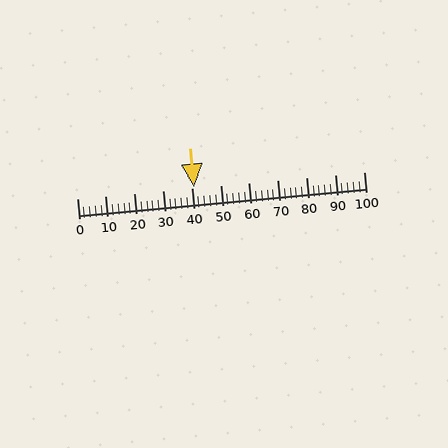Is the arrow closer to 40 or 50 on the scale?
The arrow is closer to 40.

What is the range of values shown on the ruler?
The ruler shows values from 0 to 100.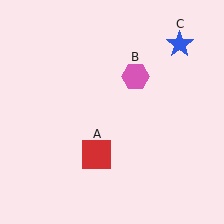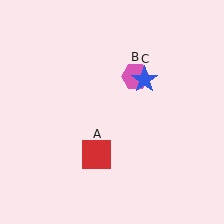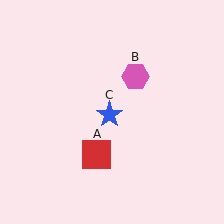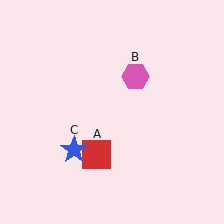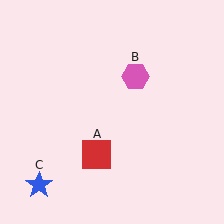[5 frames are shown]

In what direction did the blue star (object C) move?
The blue star (object C) moved down and to the left.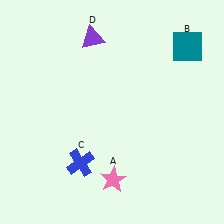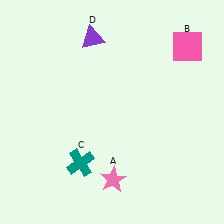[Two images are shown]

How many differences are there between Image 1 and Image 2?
There are 2 differences between the two images.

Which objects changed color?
B changed from teal to pink. C changed from blue to teal.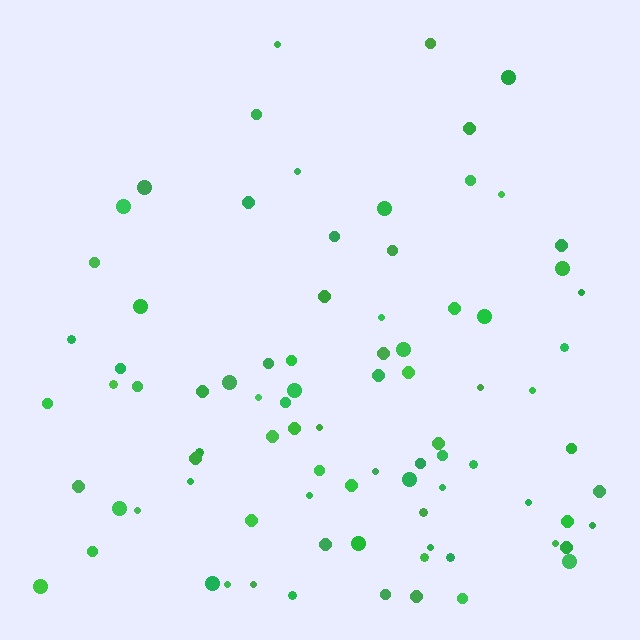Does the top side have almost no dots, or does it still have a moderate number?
Still a moderate number, just noticeably fewer than the bottom.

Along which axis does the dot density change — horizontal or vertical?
Vertical.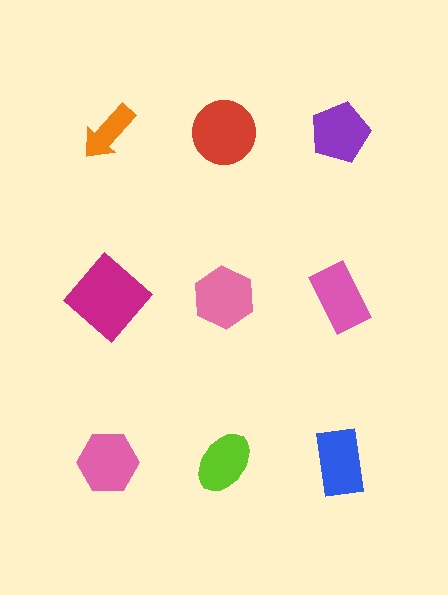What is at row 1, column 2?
A red circle.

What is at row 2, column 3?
A pink rectangle.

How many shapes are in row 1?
3 shapes.